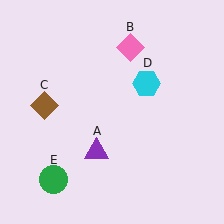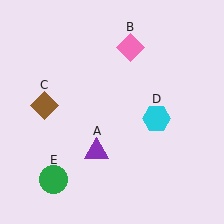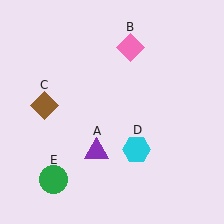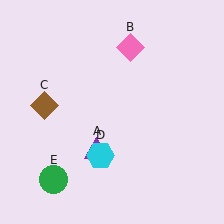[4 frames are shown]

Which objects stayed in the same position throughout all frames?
Purple triangle (object A) and pink diamond (object B) and brown diamond (object C) and green circle (object E) remained stationary.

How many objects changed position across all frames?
1 object changed position: cyan hexagon (object D).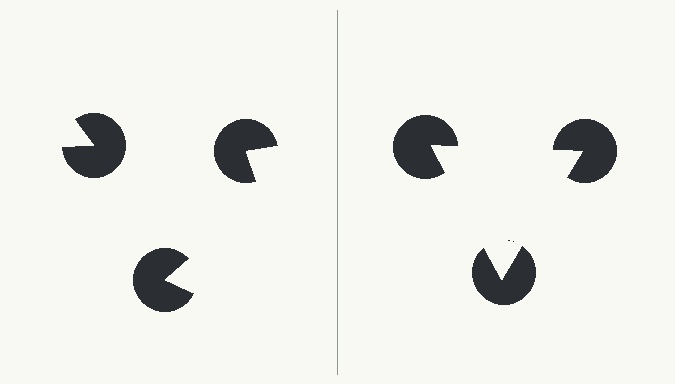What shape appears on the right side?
An illusory triangle.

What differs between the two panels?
The pac-man discs are positioned identically on both sides; only the wedge orientations differ. On the right they align to a triangle; on the left they are misaligned.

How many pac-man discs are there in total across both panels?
6 — 3 on each side.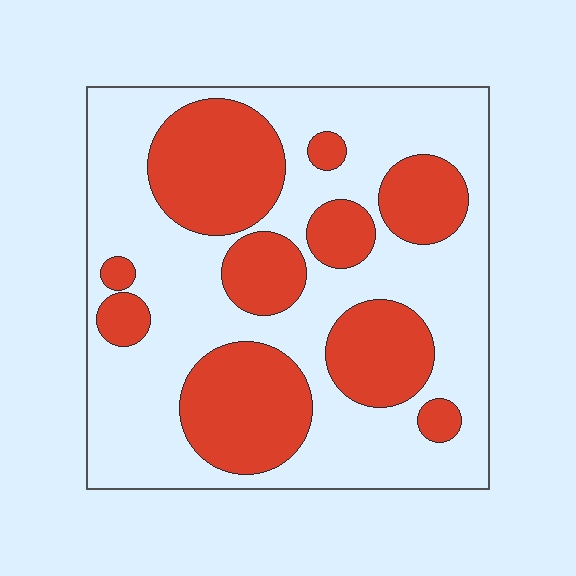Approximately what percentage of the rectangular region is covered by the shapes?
Approximately 35%.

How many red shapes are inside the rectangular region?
10.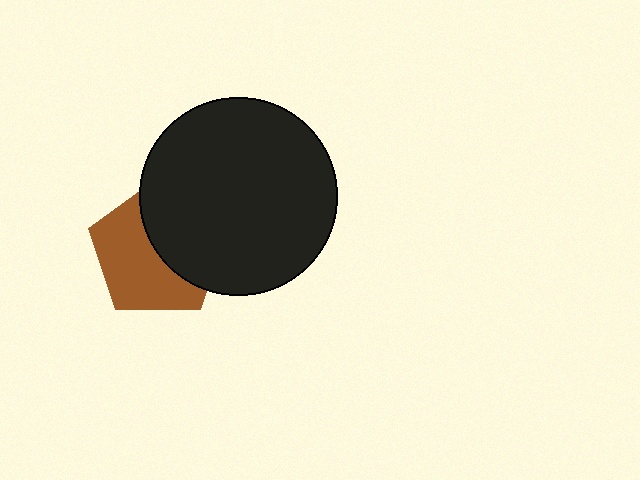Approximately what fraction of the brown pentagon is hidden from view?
Roughly 46% of the brown pentagon is hidden behind the black circle.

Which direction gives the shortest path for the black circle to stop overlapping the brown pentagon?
Moving right gives the shortest separation.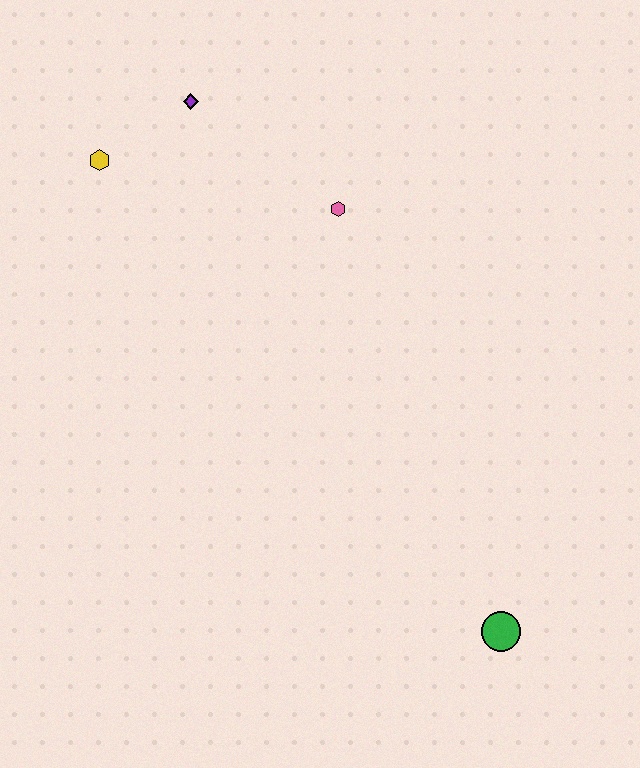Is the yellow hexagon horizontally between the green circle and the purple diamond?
No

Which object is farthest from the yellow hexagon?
The green circle is farthest from the yellow hexagon.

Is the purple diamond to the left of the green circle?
Yes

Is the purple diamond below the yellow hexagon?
No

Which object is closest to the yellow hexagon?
The purple diamond is closest to the yellow hexagon.